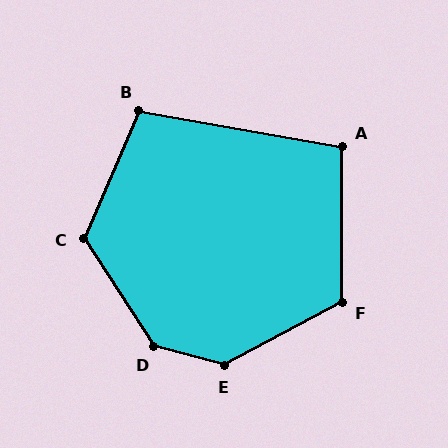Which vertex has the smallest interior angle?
A, at approximately 100 degrees.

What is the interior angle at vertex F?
Approximately 118 degrees (obtuse).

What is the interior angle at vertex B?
Approximately 104 degrees (obtuse).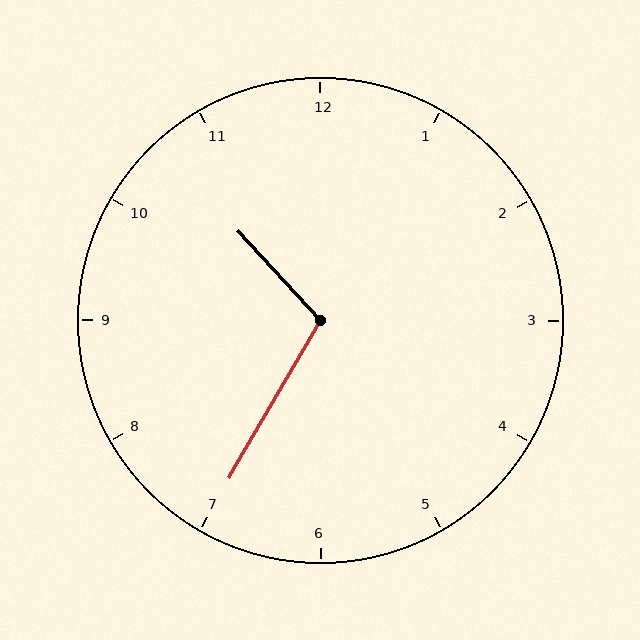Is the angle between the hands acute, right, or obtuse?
It is obtuse.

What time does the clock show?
10:35.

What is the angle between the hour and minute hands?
Approximately 108 degrees.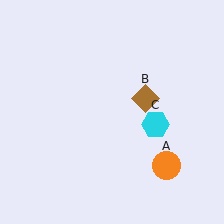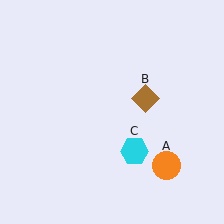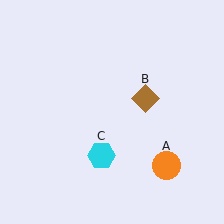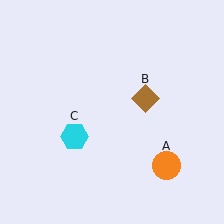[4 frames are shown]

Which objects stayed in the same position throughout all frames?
Orange circle (object A) and brown diamond (object B) remained stationary.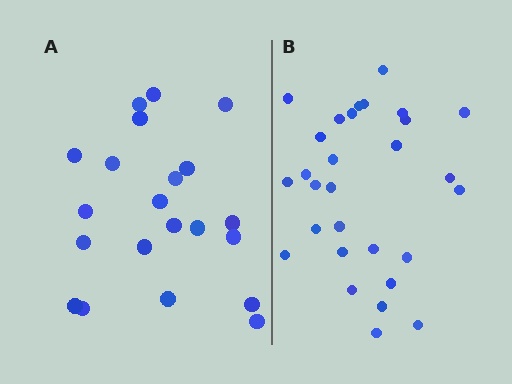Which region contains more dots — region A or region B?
Region B (the right region) has more dots.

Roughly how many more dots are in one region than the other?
Region B has roughly 8 or so more dots than region A.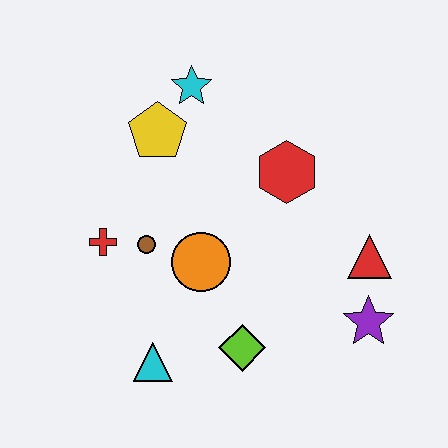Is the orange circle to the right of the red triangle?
No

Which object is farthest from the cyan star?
The purple star is farthest from the cyan star.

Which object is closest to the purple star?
The red triangle is closest to the purple star.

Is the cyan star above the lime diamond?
Yes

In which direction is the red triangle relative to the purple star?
The red triangle is above the purple star.